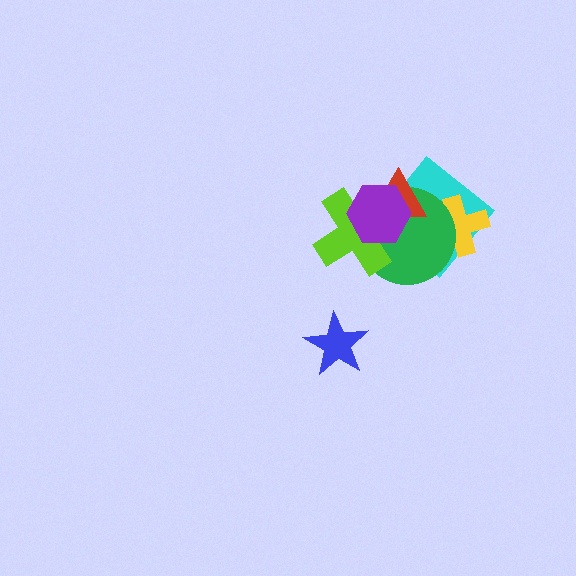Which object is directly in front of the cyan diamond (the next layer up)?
The yellow cross is directly in front of the cyan diamond.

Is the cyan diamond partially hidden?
Yes, it is partially covered by another shape.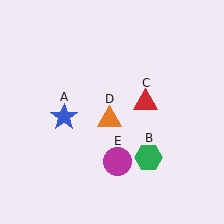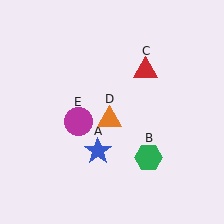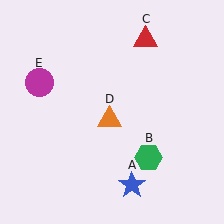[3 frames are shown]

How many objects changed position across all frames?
3 objects changed position: blue star (object A), red triangle (object C), magenta circle (object E).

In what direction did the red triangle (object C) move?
The red triangle (object C) moved up.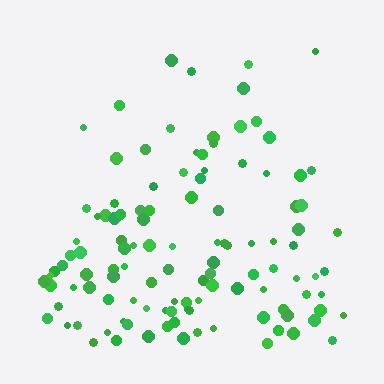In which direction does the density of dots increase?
From top to bottom, with the bottom side densest.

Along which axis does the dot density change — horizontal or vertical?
Vertical.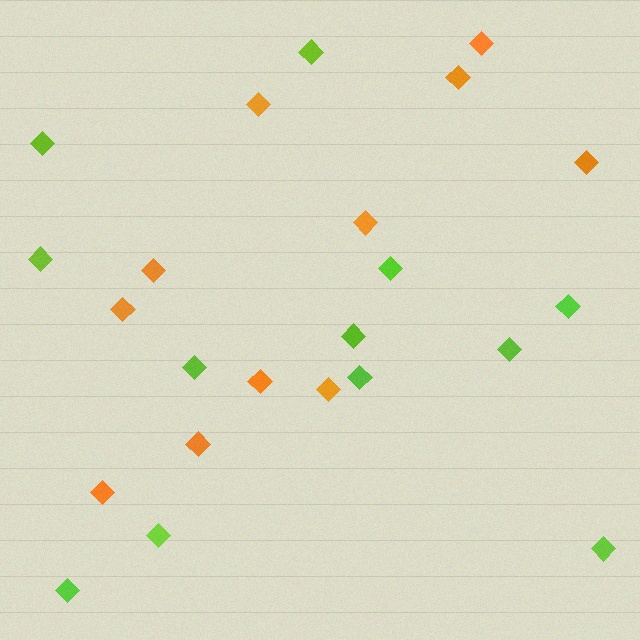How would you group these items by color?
There are 2 groups: one group of orange diamonds (11) and one group of lime diamonds (12).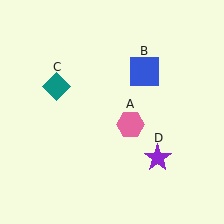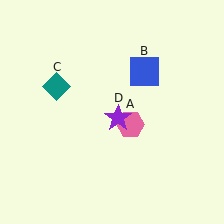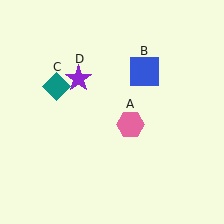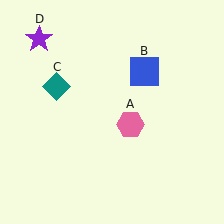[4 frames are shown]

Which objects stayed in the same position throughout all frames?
Pink hexagon (object A) and blue square (object B) and teal diamond (object C) remained stationary.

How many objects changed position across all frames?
1 object changed position: purple star (object D).